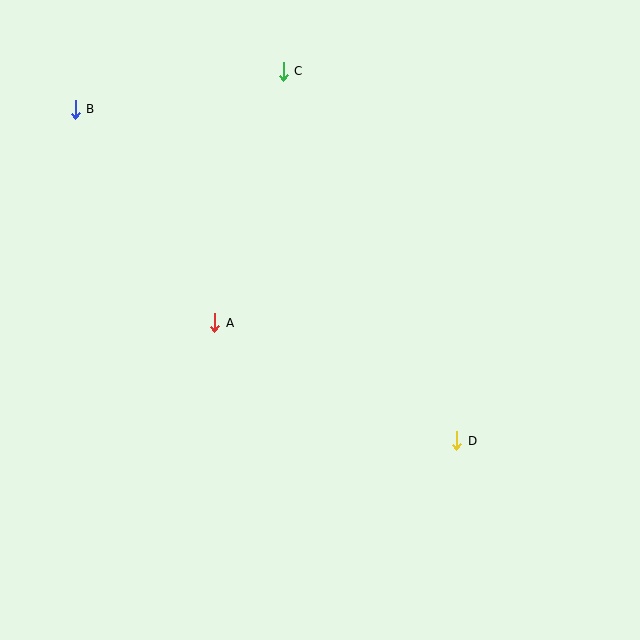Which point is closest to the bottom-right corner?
Point D is closest to the bottom-right corner.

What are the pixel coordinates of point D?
Point D is at (457, 441).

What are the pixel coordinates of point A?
Point A is at (215, 323).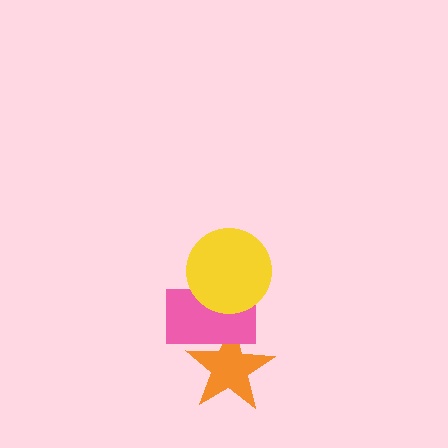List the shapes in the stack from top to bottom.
From top to bottom: the yellow circle, the pink rectangle, the orange star.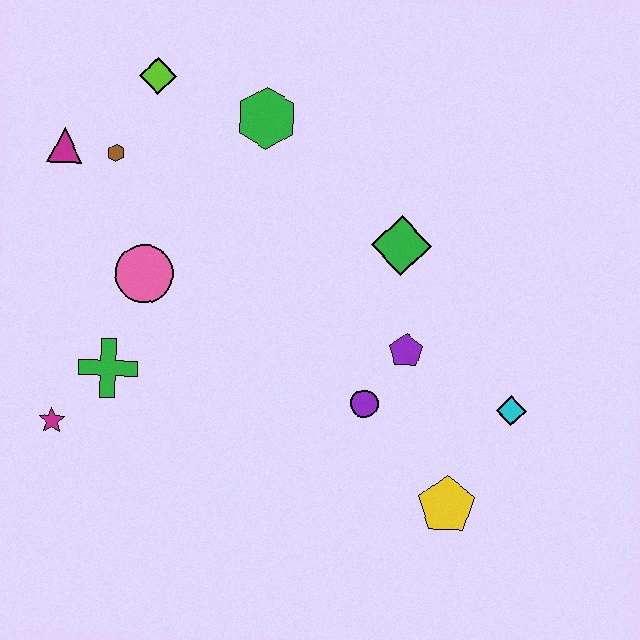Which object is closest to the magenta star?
The green cross is closest to the magenta star.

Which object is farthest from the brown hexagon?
The yellow pentagon is farthest from the brown hexagon.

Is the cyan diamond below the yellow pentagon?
No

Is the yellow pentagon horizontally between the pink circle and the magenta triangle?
No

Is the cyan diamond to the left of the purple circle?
No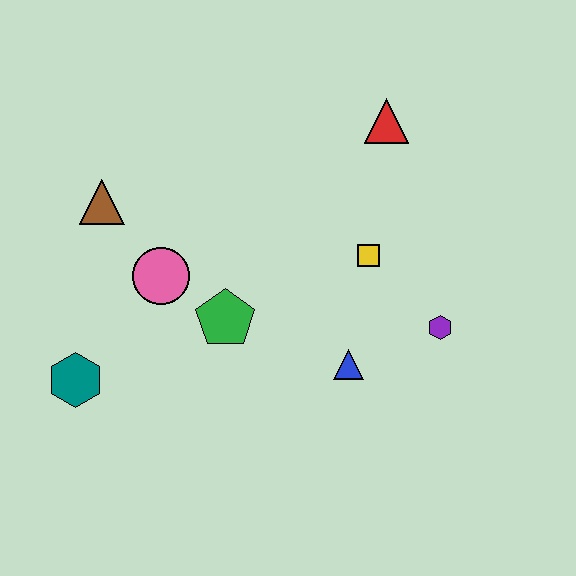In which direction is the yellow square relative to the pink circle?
The yellow square is to the right of the pink circle.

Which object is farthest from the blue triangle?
The brown triangle is farthest from the blue triangle.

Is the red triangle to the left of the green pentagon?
No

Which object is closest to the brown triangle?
The pink circle is closest to the brown triangle.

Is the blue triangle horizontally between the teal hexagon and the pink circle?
No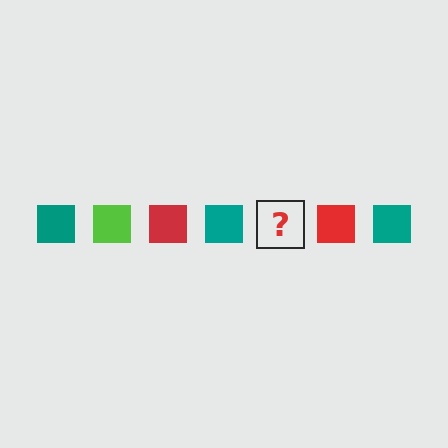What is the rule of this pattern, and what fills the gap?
The rule is that the pattern cycles through teal, lime, red squares. The gap should be filled with a lime square.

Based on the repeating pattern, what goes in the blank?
The blank should be a lime square.